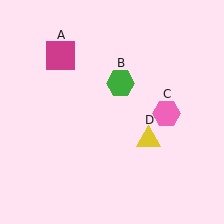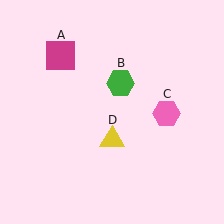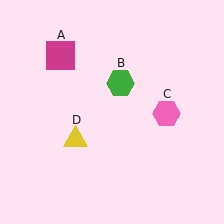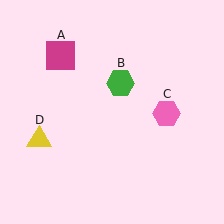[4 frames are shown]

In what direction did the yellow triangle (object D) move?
The yellow triangle (object D) moved left.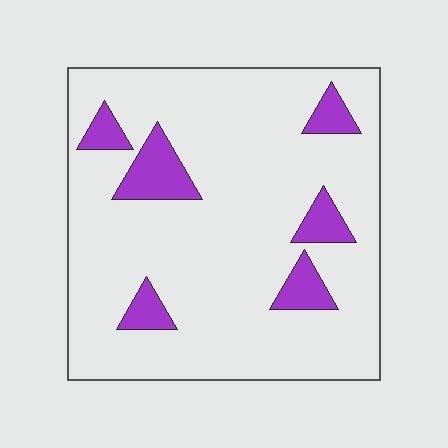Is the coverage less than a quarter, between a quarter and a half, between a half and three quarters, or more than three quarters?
Less than a quarter.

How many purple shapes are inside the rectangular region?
6.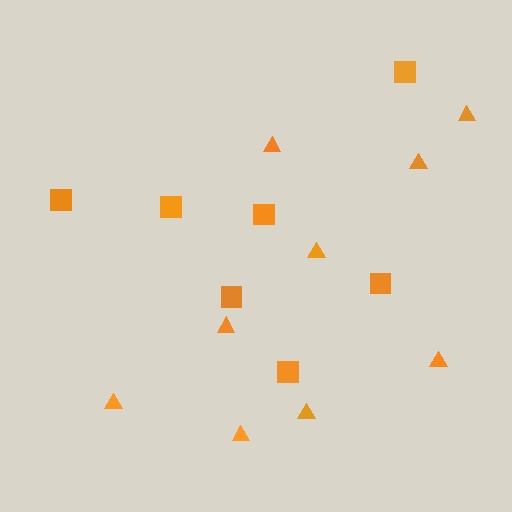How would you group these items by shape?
There are 2 groups: one group of squares (7) and one group of triangles (9).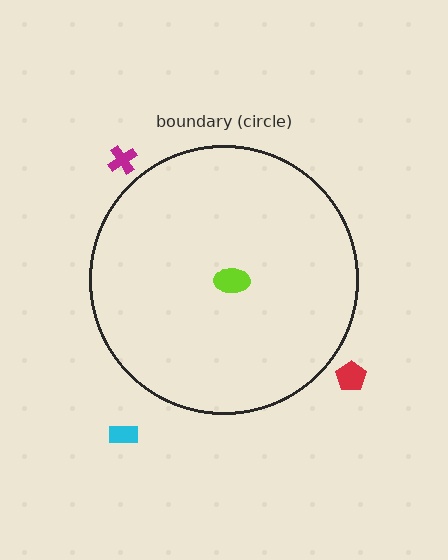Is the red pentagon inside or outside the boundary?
Outside.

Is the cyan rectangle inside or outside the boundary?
Outside.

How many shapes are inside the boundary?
1 inside, 3 outside.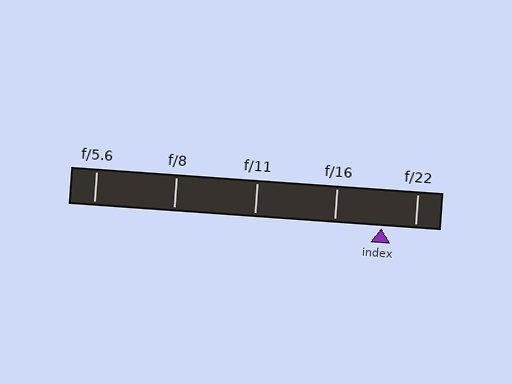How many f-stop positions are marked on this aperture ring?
There are 5 f-stop positions marked.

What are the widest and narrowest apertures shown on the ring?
The widest aperture shown is f/5.6 and the narrowest is f/22.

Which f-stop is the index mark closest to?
The index mark is closest to f/22.